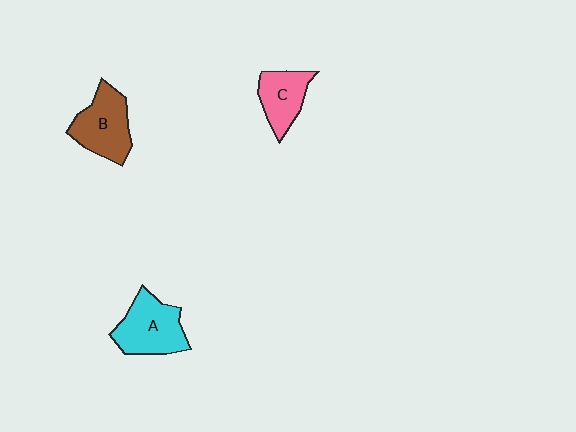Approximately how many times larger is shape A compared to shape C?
Approximately 1.4 times.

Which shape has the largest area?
Shape A (cyan).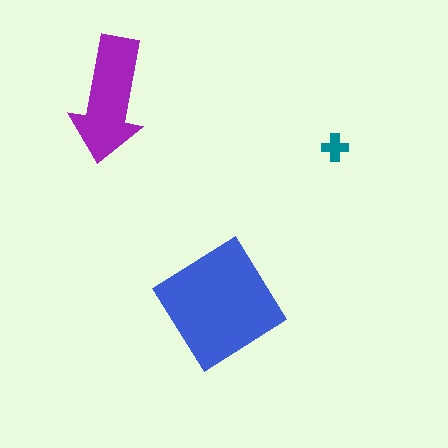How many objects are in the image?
There are 3 objects in the image.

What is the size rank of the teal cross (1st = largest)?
3rd.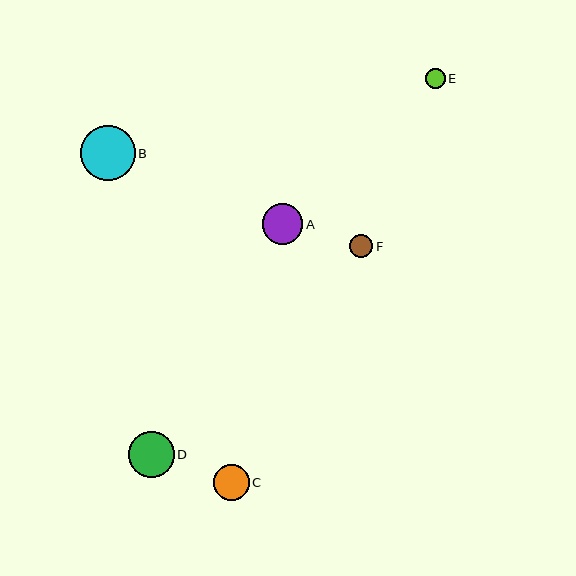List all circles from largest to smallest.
From largest to smallest: B, D, A, C, F, E.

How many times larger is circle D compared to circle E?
Circle D is approximately 2.3 times the size of circle E.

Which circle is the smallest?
Circle E is the smallest with a size of approximately 20 pixels.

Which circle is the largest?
Circle B is the largest with a size of approximately 55 pixels.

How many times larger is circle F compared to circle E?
Circle F is approximately 1.2 times the size of circle E.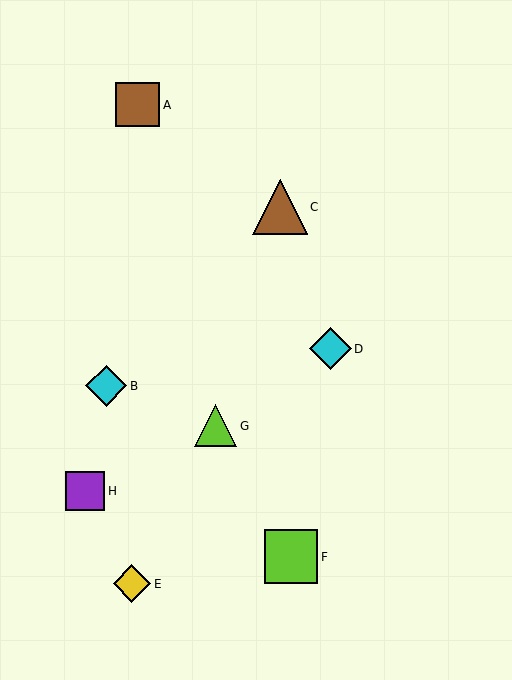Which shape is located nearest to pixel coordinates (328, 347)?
The cyan diamond (labeled D) at (331, 349) is nearest to that location.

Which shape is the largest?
The brown triangle (labeled C) is the largest.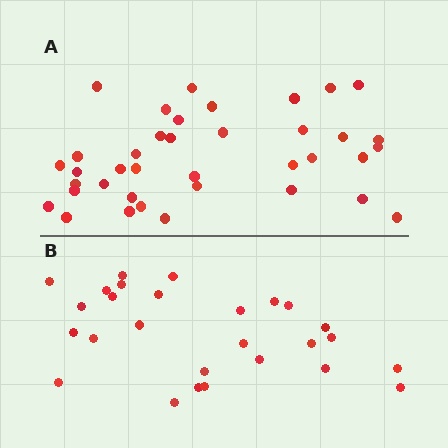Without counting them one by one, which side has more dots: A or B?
Region A (the top region) has more dots.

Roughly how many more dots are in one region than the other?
Region A has roughly 12 or so more dots than region B.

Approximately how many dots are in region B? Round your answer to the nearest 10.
About 30 dots. (The exact count is 27, which rounds to 30.)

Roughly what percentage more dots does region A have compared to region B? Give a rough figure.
About 40% more.